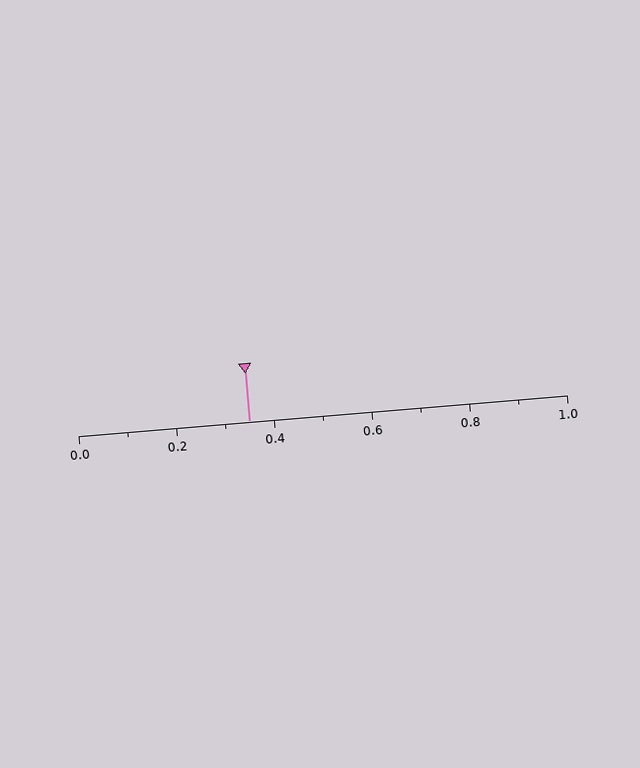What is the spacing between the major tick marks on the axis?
The major ticks are spaced 0.2 apart.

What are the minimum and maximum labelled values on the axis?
The axis runs from 0.0 to 1.0.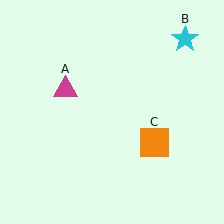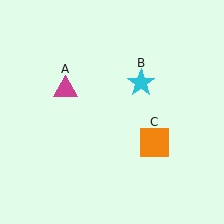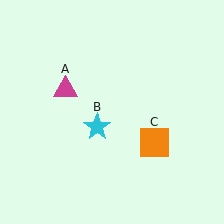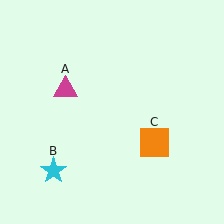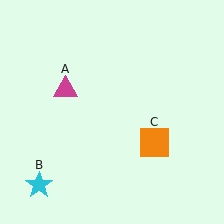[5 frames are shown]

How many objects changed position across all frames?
1 object changed position: cyan star (object B).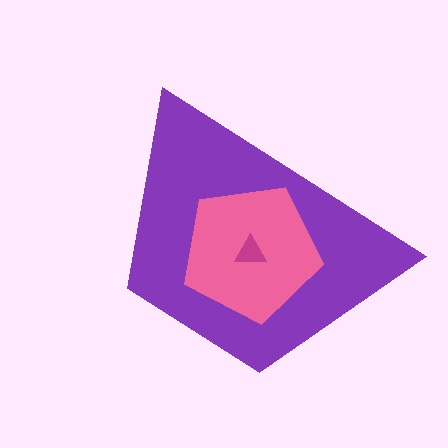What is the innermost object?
The magenta triangle.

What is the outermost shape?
The purple trapezoid.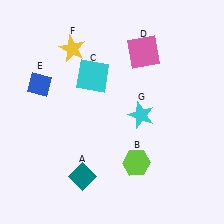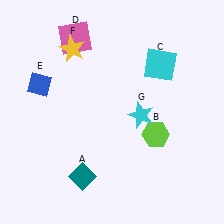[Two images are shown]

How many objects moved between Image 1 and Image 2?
3 objects moved between the two images.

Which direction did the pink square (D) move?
The pink square (D) moved left.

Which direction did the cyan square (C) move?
The cyan square (C) moved right.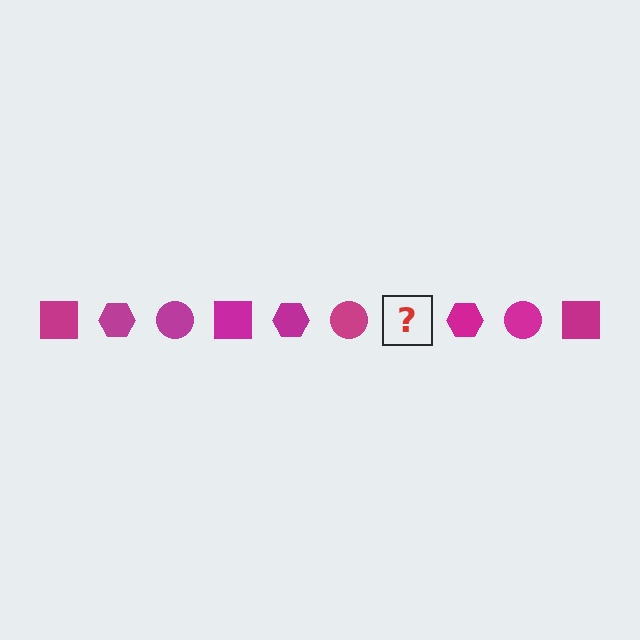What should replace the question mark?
The question mark should be replaced with a magenta square.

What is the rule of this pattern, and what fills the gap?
The rule is that the pattern cycles through square, hexagon, circle shapes in magenta. The gap should be filled with a magenta square.